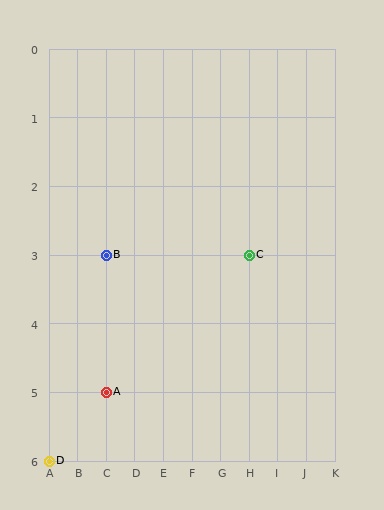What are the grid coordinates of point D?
Point D is at grid coordinates (A, 6).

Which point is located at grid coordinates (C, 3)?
Point B is at (C, 3).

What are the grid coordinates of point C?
Point C is at grid coordinates (H, 3).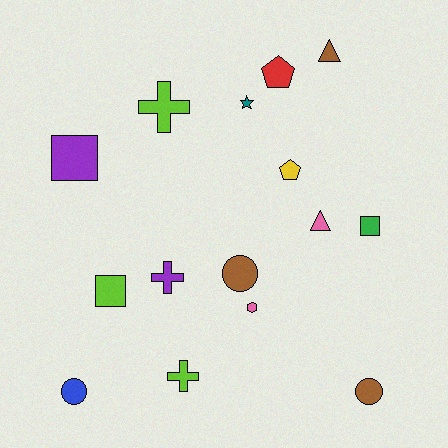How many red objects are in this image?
There is 1 red object.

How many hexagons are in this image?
There is 1 hexagon.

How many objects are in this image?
There are 15 objects.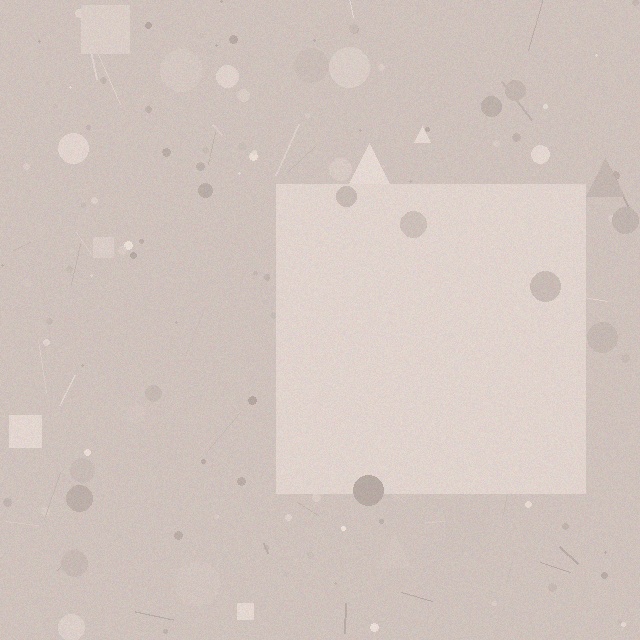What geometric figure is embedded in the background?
A square is embedded in the background.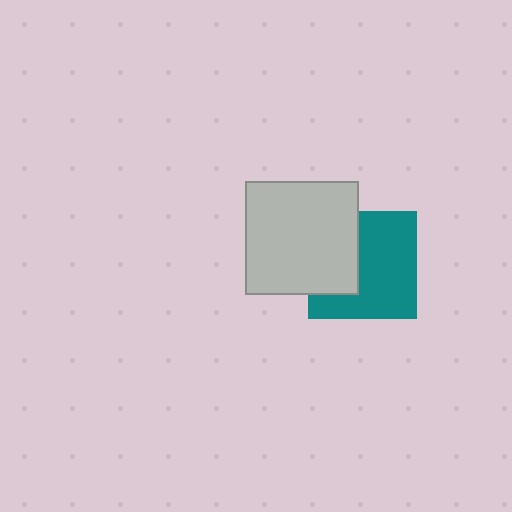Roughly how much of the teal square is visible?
About half of it is visible (roughly 63%).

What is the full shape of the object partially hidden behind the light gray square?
The partially hidden object is a teal square.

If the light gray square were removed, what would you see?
You would see the complete teal square.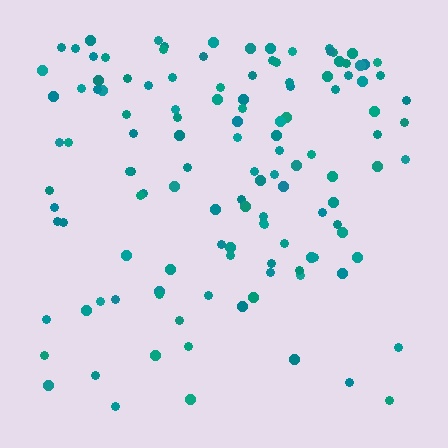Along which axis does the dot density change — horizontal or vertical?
Vertical.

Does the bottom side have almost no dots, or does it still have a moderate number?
Still a moderate number, just noticeably fewer than the top.